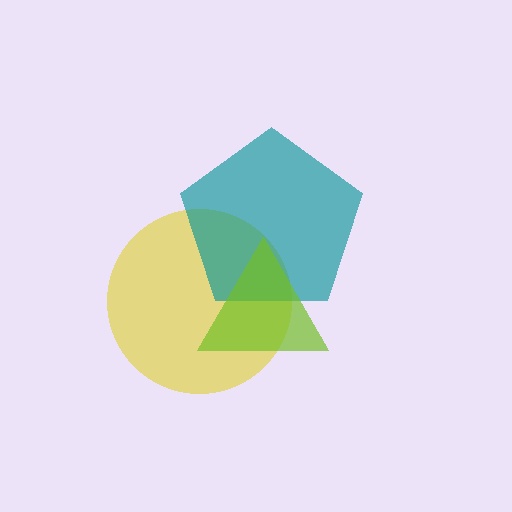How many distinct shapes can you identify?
There are 3 distinct shapes: a yellow circle, a teal pentagon, a lime triangle.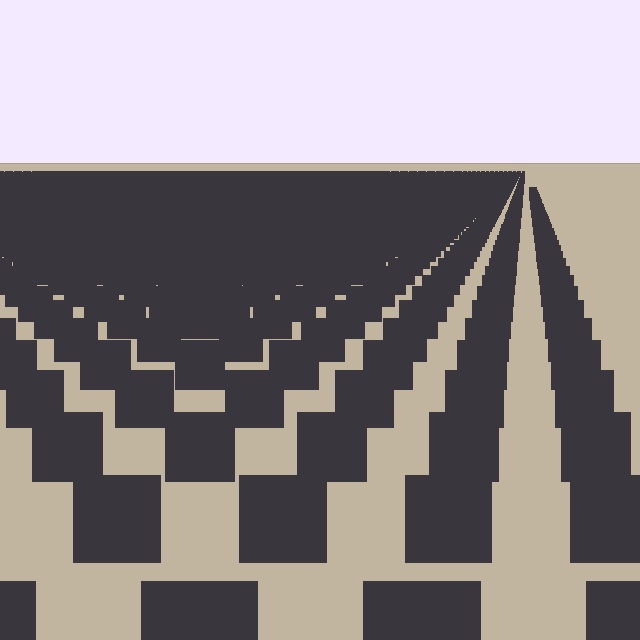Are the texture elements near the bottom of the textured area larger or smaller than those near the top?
Larger. Near the bottom, elements are closer to the viewer and appear at a bigger on-screen size.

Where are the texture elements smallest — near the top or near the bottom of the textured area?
Near the top.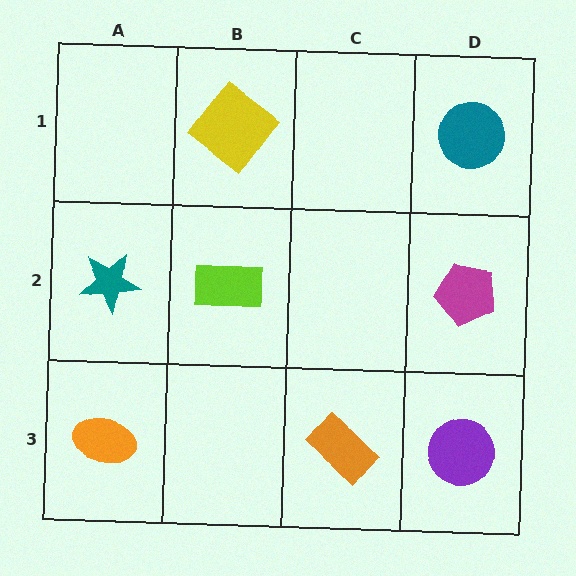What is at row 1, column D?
A teal circle.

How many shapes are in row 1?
2 shapes.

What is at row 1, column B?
A yellow diamond.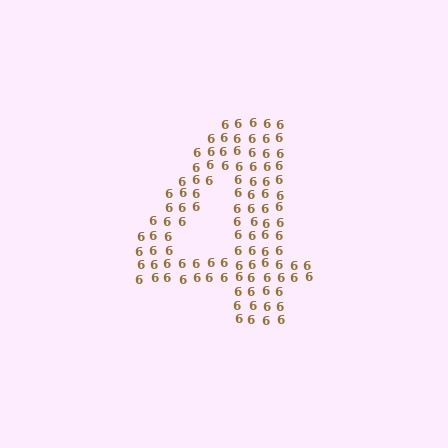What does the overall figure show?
The overall figure shows the digit 4.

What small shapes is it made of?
It is made of small digit 6's.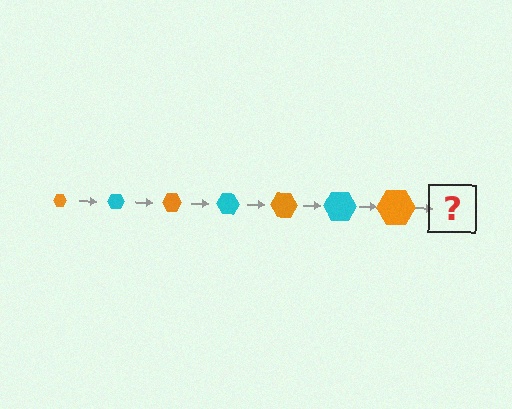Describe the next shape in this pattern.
It should be a cyan hexagon, larger than the previous one.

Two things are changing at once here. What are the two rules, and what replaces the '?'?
The two rules are that the hexagon grows larger each step and the color cycles through orange and cyan. The '?' should be a cyan hexagon, larger than the previous one.